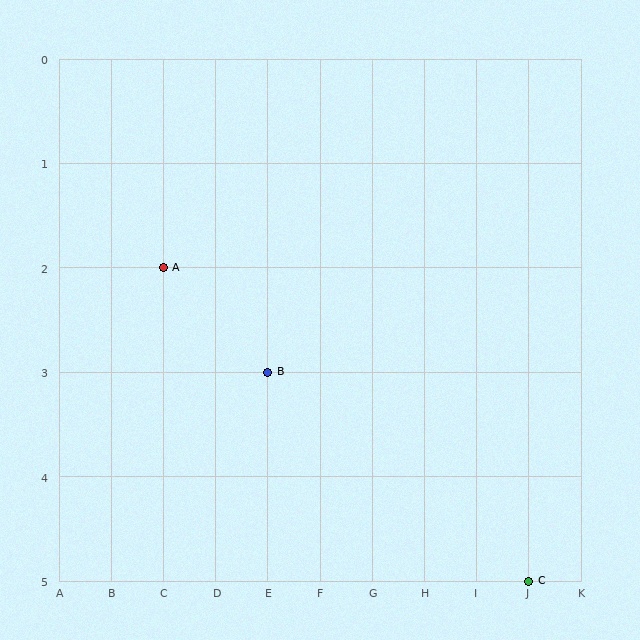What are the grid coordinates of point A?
Point A is at grid coordinates (C, 2).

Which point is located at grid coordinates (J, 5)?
Point C is at (J, 5).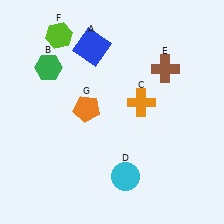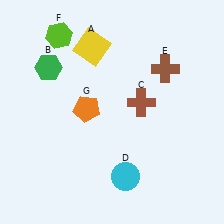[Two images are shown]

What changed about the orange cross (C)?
In Image 1, C is orange. In Image 2, it changed to brown.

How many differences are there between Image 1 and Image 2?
There are 2 differences between the two images.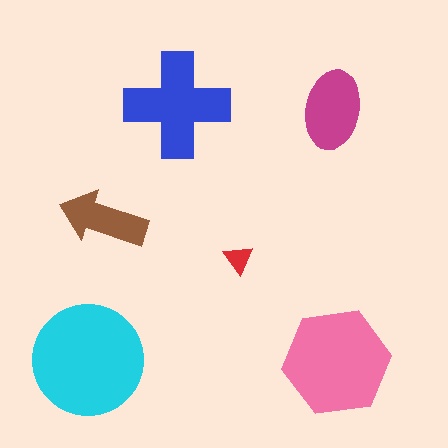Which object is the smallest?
The red triangle.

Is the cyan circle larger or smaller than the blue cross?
Larger.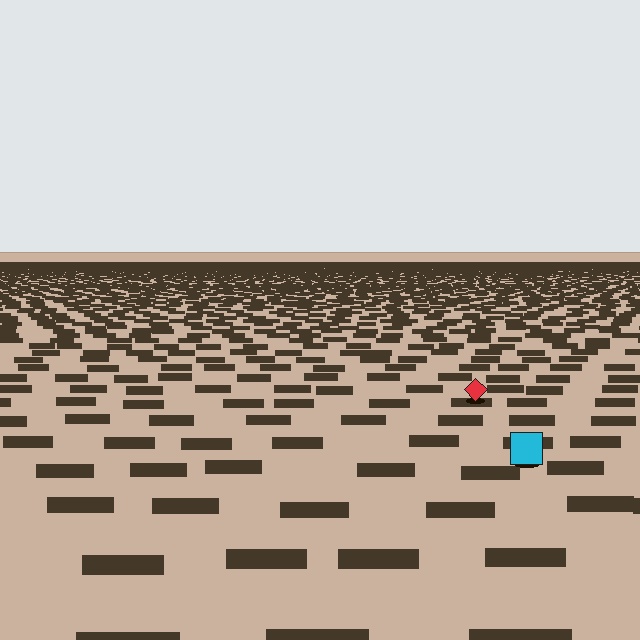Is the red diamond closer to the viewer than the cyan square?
No. The cyan square is closer — you can tell from the texture gradient: the ground texture is coarser near it.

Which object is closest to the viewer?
The cyan square is closest. The texture marks near it are larger and more spread out.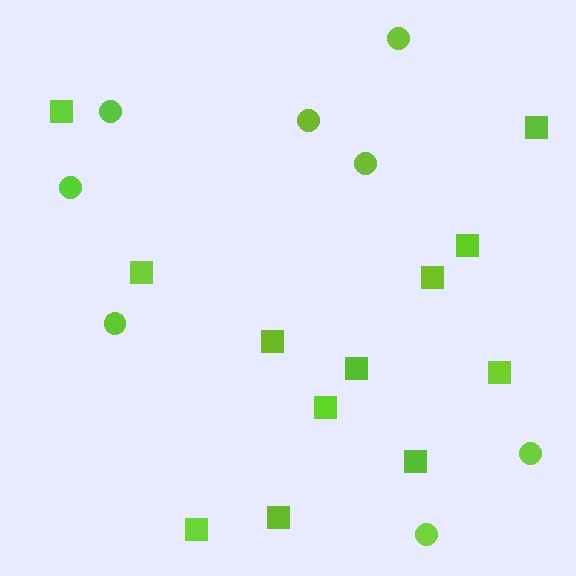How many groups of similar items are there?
There are 2 groups: one group of squares (12) and one group of circles (8).